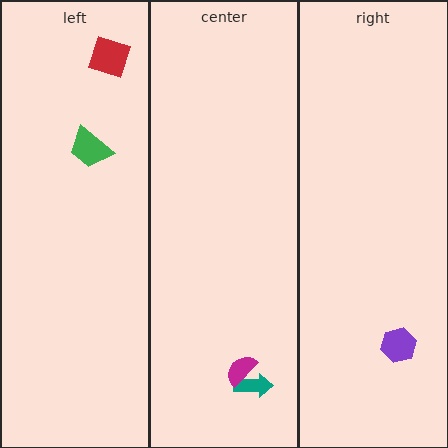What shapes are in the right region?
The purple hexagon.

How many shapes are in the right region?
1.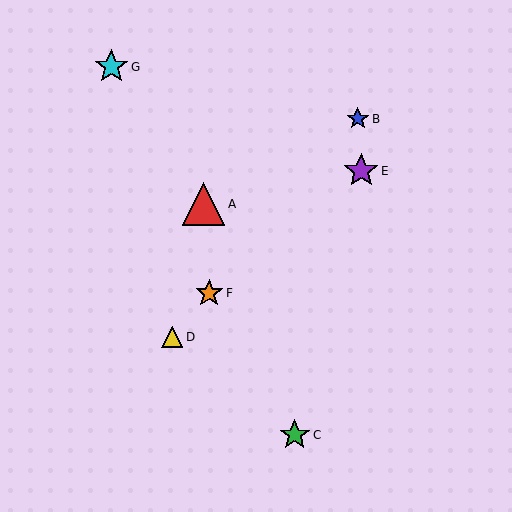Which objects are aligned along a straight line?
Objects B, D, F are aligned along a straight line.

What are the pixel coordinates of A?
Object A is at (204, 204).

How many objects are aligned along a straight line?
3 objects (B, D, F) are aligned along a straight line.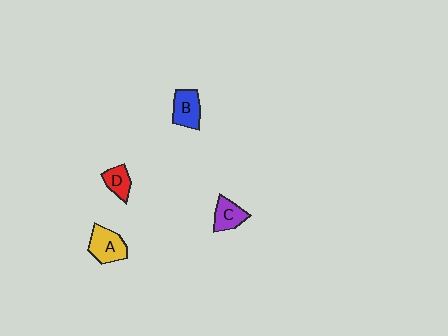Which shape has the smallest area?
Shape D (red).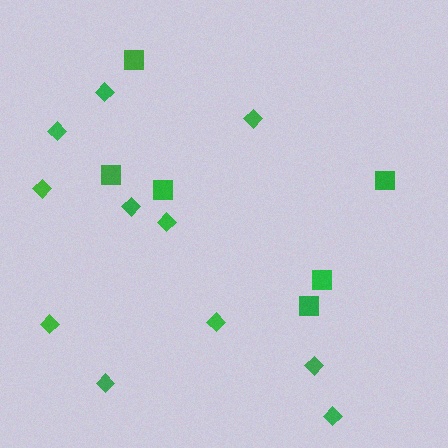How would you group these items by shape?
There are 2 groups: one group of squares (6) and one group of diamonds (11).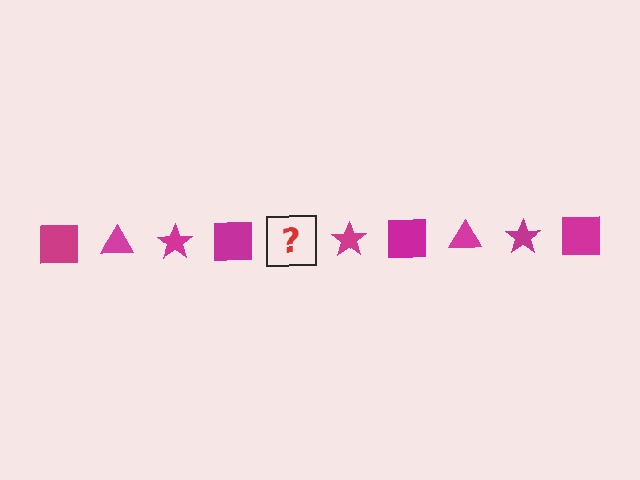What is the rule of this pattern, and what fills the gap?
The rule is that the pattern cycles through square, triangle, star shapes in magenta. The gap should be filled with a magenta triangle.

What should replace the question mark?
The question mark should be replaced with a magenta triangle.